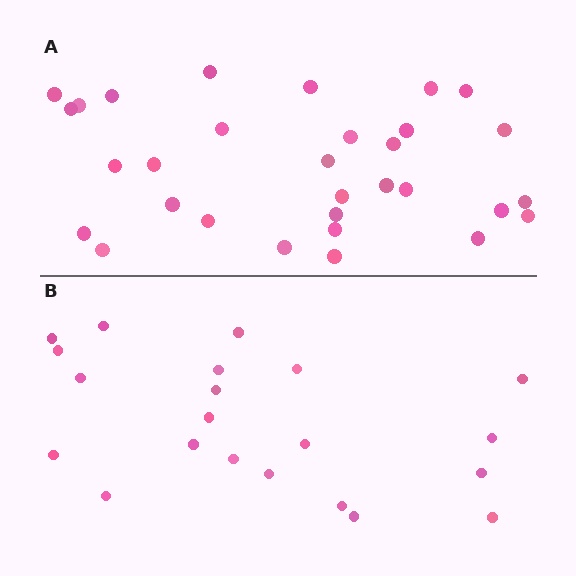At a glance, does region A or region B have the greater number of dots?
Region A (the top region) has more dots.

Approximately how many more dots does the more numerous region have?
Region A has roughly 10 or so more dots than region B.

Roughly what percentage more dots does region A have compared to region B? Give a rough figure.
About 50% more.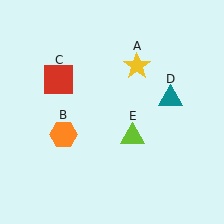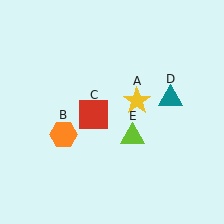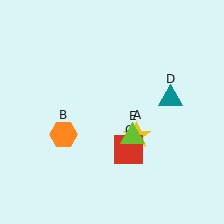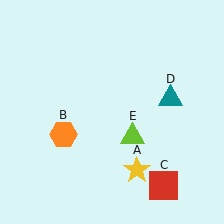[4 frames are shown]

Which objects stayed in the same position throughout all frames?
Orange hexagon (object B) and teal triangle (object D) and lime triangle (object E) remained stationary.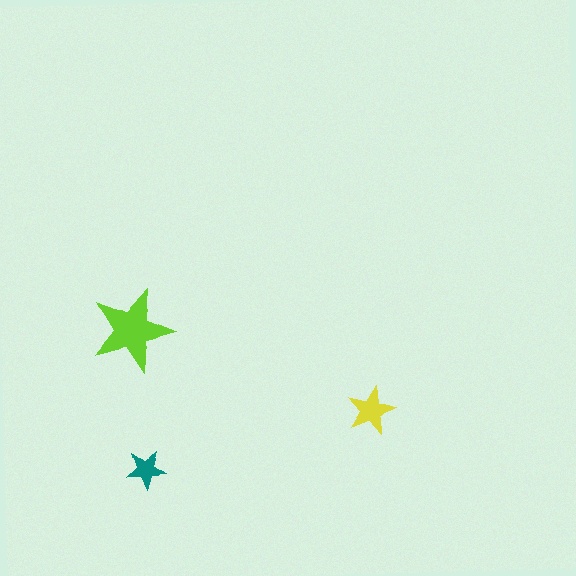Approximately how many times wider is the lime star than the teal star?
About 2 times wider.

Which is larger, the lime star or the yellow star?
The lime one.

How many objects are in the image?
There are 3 objects in the image.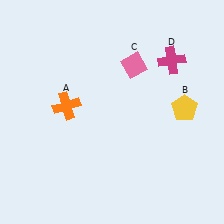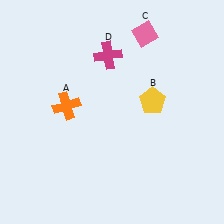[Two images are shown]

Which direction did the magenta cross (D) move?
The magenta cross (D) moved left.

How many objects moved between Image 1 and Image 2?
3 objects moved between the two images.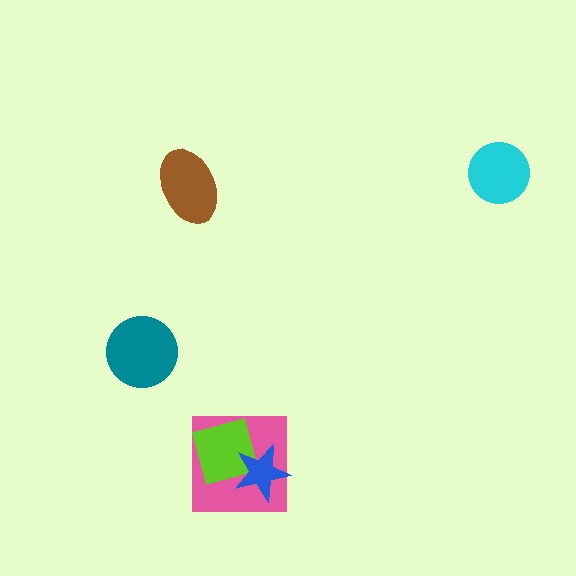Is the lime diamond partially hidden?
Yes, it is partially covered by another shape.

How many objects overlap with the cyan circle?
0 objects overlap with the cyan circle.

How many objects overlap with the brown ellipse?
0 objects overlap with the brown ellipse.